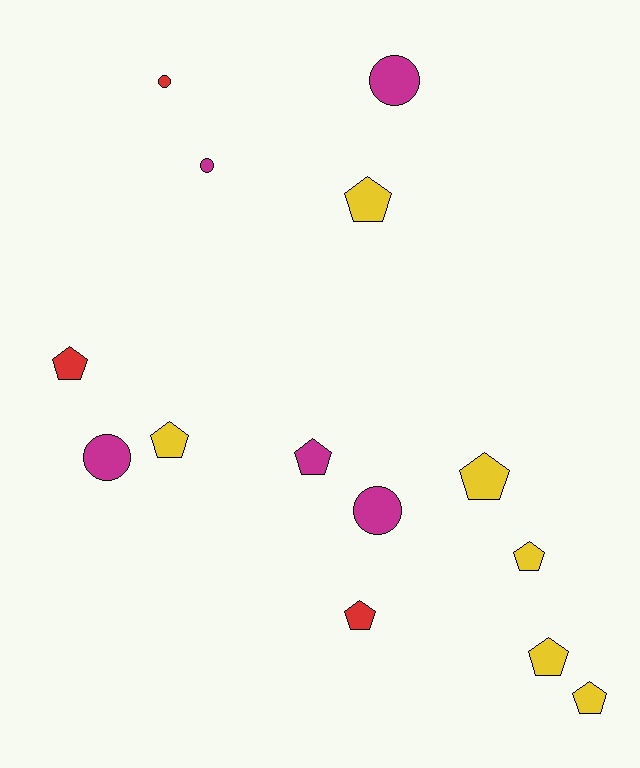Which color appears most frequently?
Yellow, with 6 objects.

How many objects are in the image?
There are 14 objects.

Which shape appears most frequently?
Pentagon, with 9 objects.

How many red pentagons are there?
There are 2 red pentagons.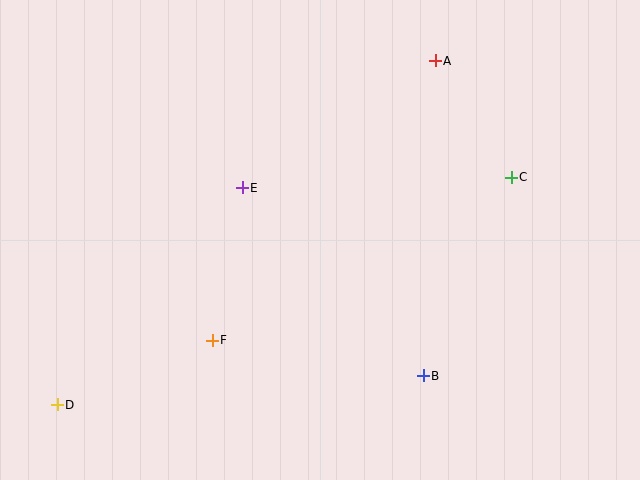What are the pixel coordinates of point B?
Point B is at (423, 376).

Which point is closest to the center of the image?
Point E at (242, 188) is closest to the center.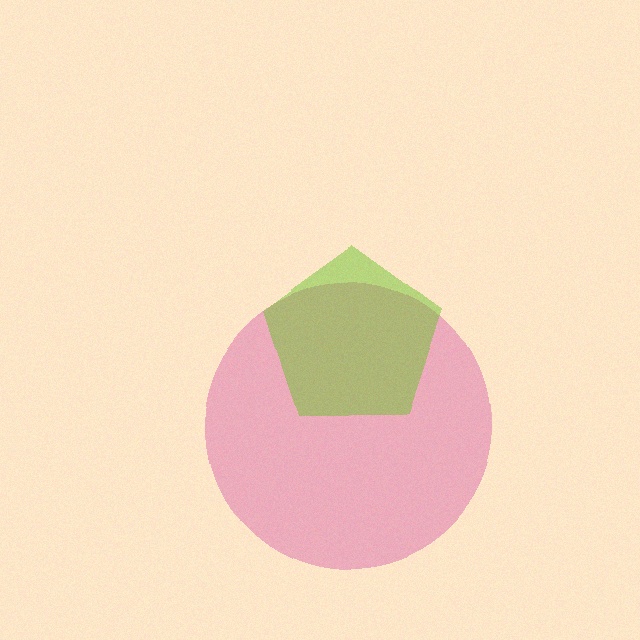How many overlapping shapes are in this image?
There are 2 overlapping shapes in the image.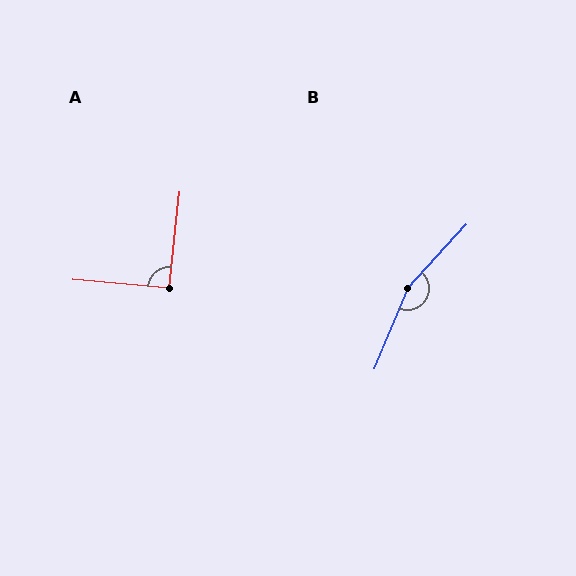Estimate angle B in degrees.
Approximately 160 degrees.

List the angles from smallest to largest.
A (92°), B (160°).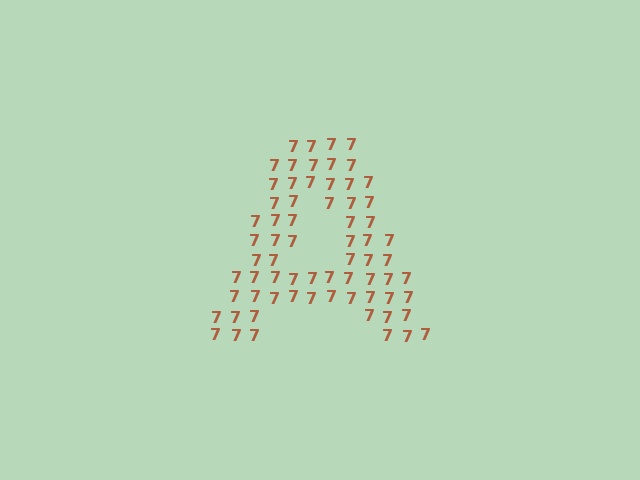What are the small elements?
The small elements are digit 7's.